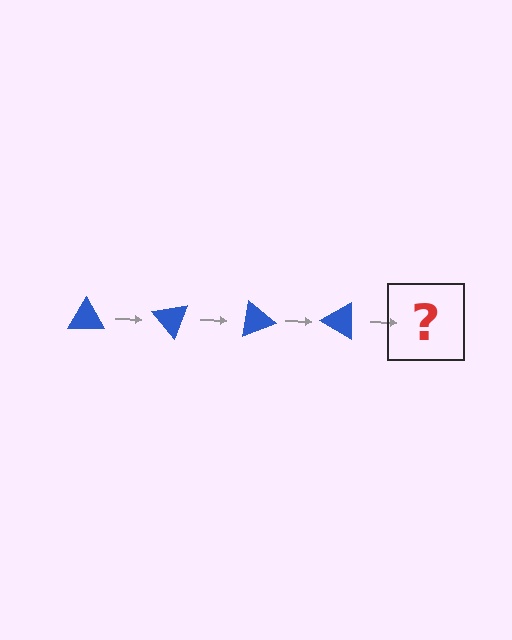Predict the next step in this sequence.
The next step is a blue triangle rotated 200 degrees.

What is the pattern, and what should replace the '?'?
The pattern is that the triangle rotates 50 degrees each step. The '?' should be a blue triangle rotated 200 degrees.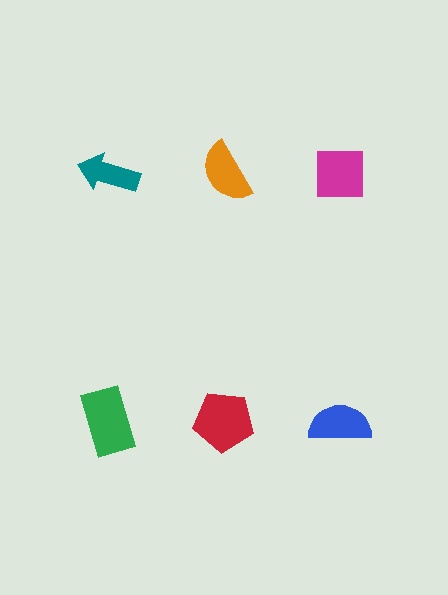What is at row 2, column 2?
A red pentagon.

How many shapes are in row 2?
3 shapes.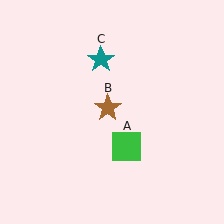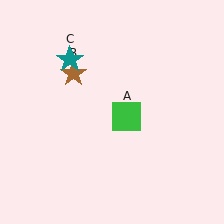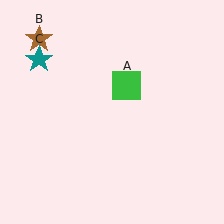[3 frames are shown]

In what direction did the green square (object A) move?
The green square (object A) moved up.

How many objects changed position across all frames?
3 objects changed position: green square (object A), brown star (object B), teal star (object C).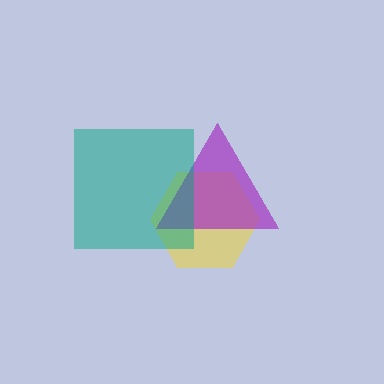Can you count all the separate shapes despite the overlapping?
Yes, there are 3 separate shapes.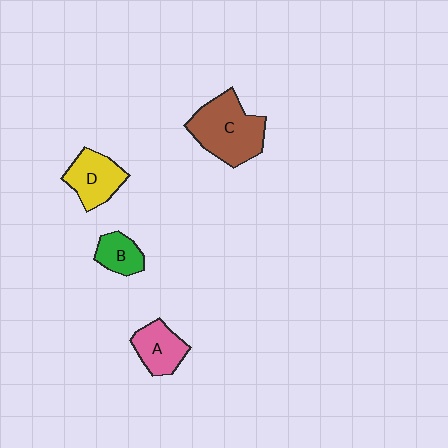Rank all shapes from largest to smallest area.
From largest to smallest: C (brown), D (yellow), A (pink), B (green).